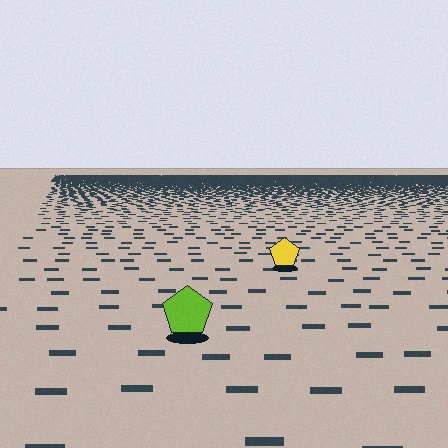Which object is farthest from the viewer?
The yellow pentagon is farthest from the viewer. It appears smaller and the ground texture around it is denser.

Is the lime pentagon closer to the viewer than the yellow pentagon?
Yes. The lime pentagon is closer — you can tell from the texture gradient: the ground texture is coarser near it.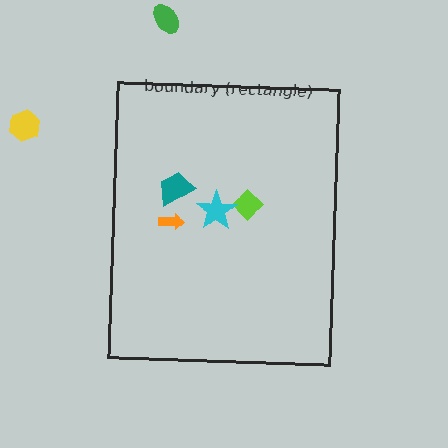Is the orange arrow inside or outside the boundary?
Inside.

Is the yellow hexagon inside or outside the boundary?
Outside.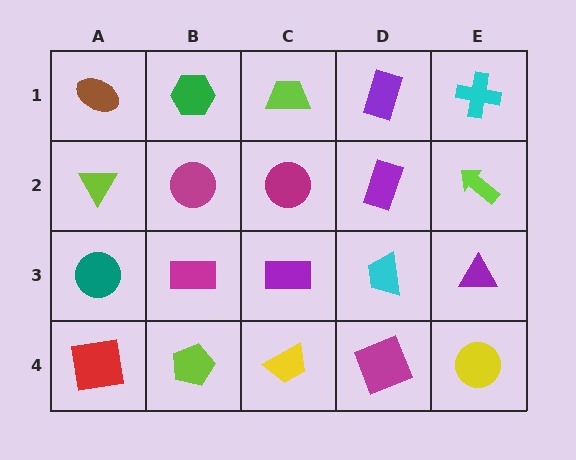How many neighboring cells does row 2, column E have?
3.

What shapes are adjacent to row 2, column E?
A cyan cross (row 1, column E), a purple triangle (row 3, column E), a purple rectangle (row 2, column D).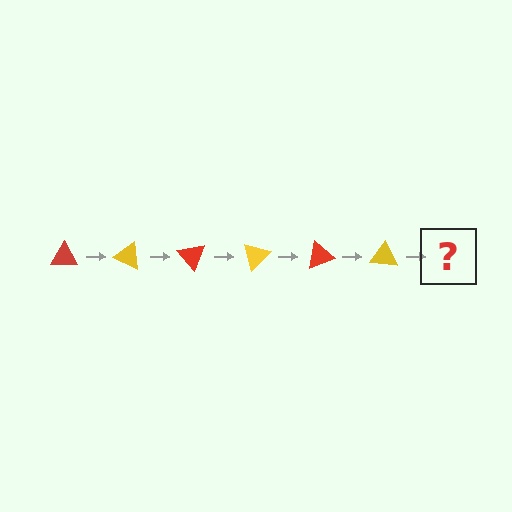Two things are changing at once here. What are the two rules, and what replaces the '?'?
The two rules are that it rotates 25 degrees each step and the color cycles through red and yellow. The '?' should be a red triangle, rotated 150 degrees from the start.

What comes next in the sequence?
The next element should be a red triangle, rotated 150 degrees from the start.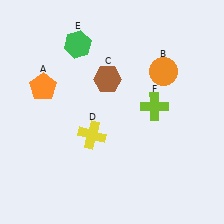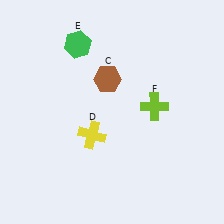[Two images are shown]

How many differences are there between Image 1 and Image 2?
There are 2 differences between the two images.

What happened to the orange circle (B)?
The orange circle (B) was removed in Image 2. It was in the top-right area of Image 1.